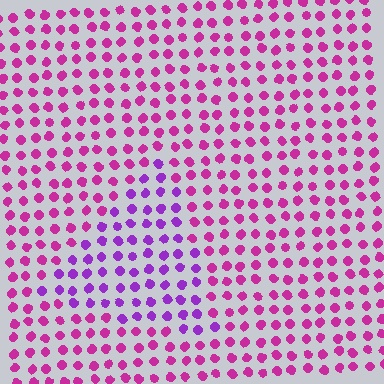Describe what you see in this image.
The image is filled with small magenta elements in a uniform arrangement. A triangle-shaped region is visible where the elements are tinted to a slightly different hue, forming a subtle color boundary.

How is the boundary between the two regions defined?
The boundary is defined purely by a slight shift in hue (about 35 degrees). Spacing, size, and orientation are identical on both sides.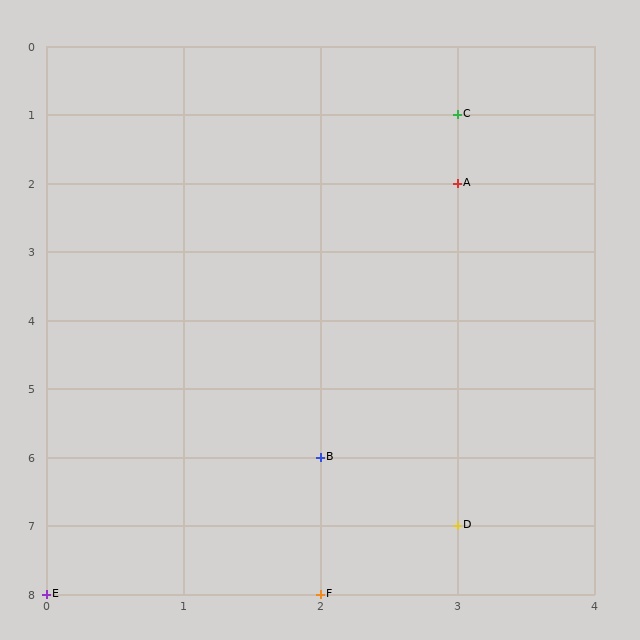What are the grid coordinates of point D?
Point D is at grid coordinates (3, 7).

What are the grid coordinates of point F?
Point F is at grid coordinates (2, 8).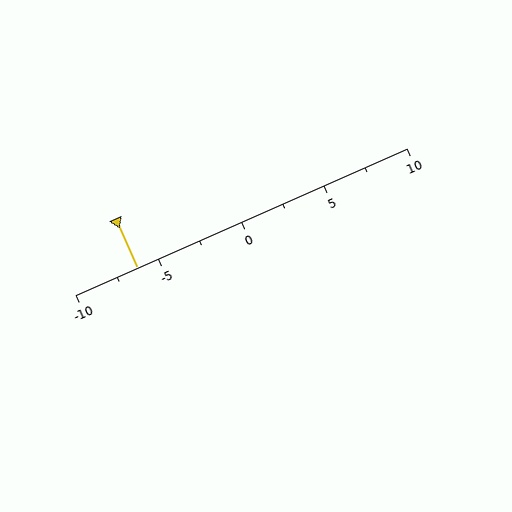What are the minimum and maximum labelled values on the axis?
The axis runs from -10 to 10.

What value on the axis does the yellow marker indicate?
The marker indicates approximately -6.2.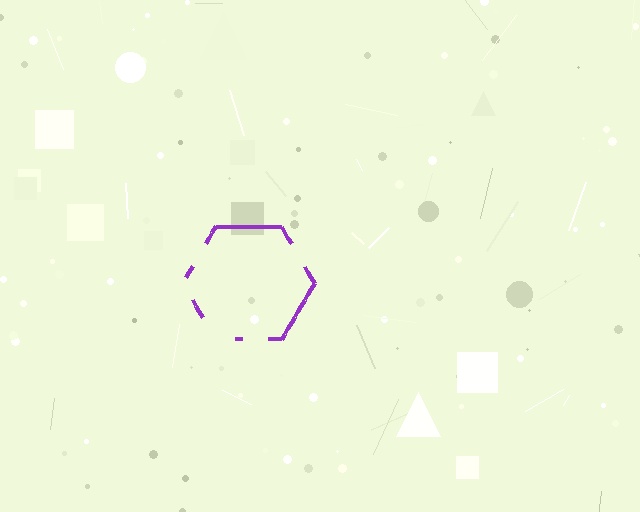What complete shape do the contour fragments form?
The contour fragments form a hexagon.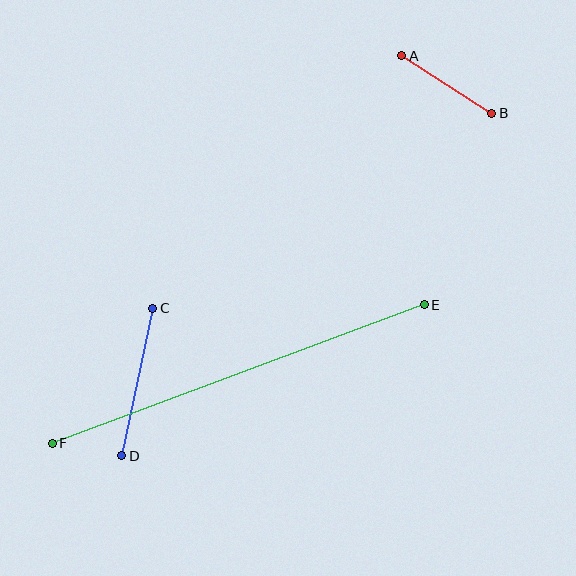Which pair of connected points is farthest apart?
Points E and F are farthest apart.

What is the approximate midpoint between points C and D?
The midpoint is at approximately (137, 382) pixels.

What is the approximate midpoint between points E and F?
The midpoint is at approximately (238, 374) pixels.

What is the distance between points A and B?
The distance is approximately 107 pixels.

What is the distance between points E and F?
The distance is approximately 397 pixels.